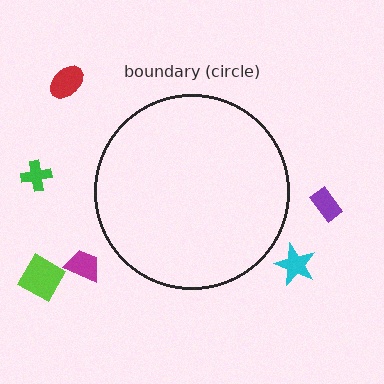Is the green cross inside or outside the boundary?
Outside.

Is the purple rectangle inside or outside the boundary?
Outside.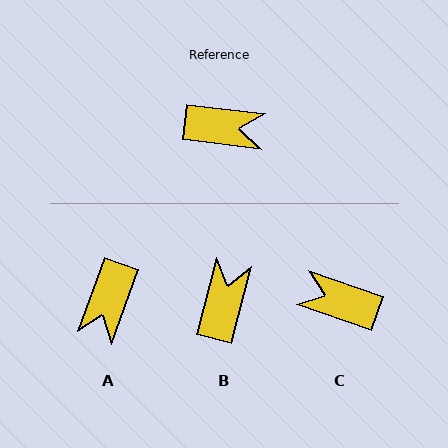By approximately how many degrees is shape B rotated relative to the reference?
Approximately 83 degrees counter-clockwise.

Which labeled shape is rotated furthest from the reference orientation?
C, about 168 degrees away.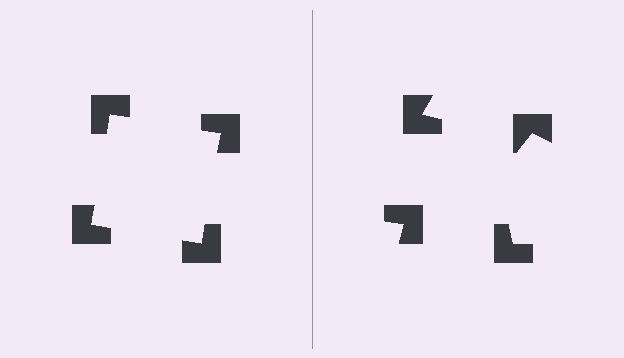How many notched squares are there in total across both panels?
8 — 4 on each side.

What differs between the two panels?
The notched squares are positioned identically on both sides; only the wedge orientations differ. On the left they align to a square; on the right they are misaligned.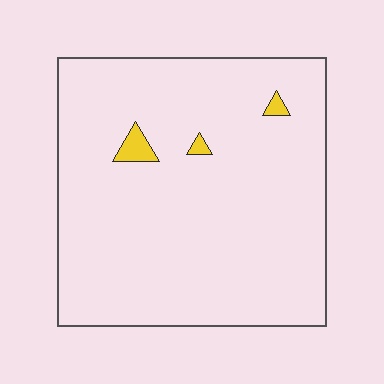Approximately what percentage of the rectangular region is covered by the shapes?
Approximately 0%.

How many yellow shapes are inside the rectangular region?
3.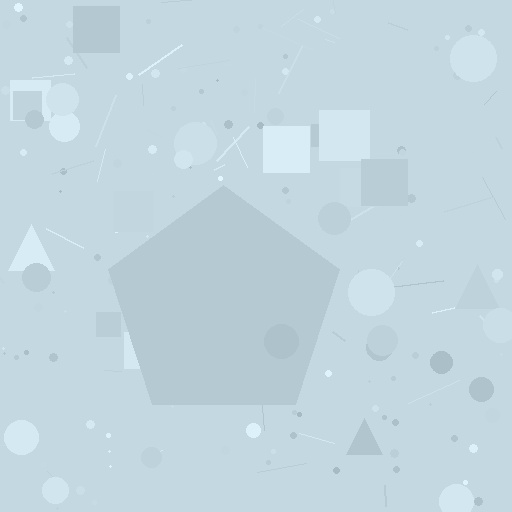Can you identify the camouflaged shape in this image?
The camouflaged shape is a pentagon.